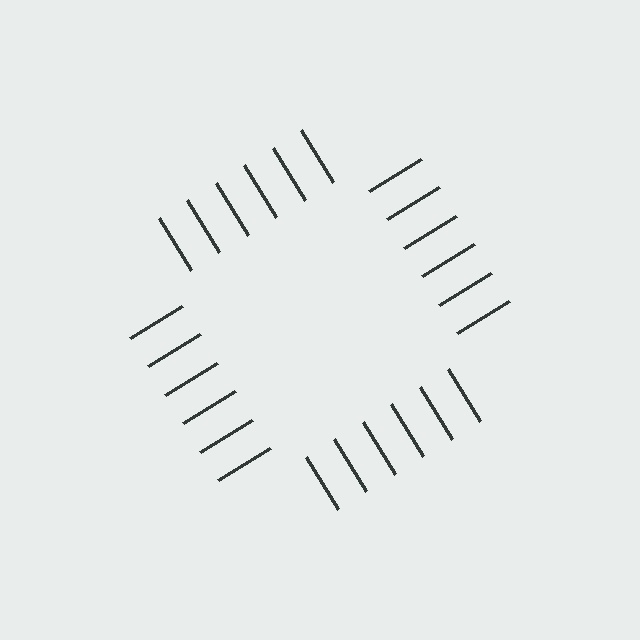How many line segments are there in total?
24 — 6 along each of the 4 edges.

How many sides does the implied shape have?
4 sides — the line-ends trace a square.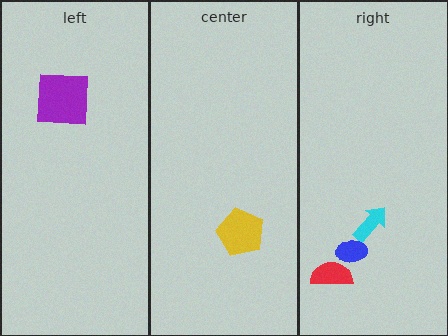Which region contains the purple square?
The left region.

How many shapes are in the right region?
3.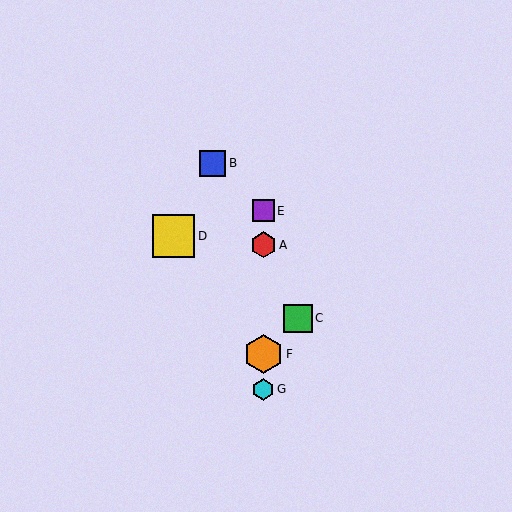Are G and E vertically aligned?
Yes, both are at x≈263.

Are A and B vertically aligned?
No, A is at x≈263 and B is at x≈212.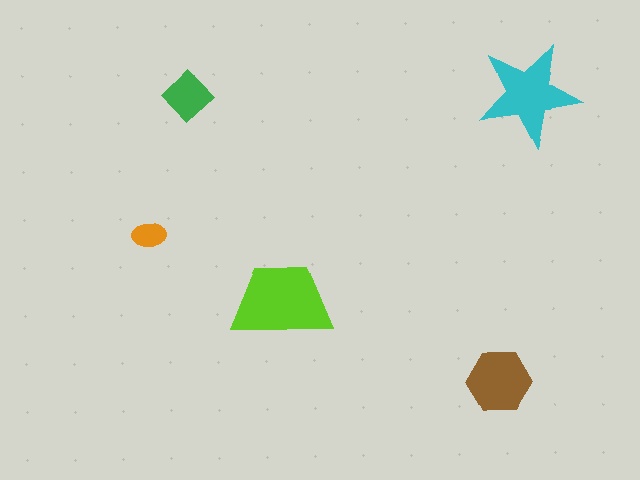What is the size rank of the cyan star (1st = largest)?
2nd.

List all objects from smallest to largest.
The orange ellipse, the green diamond, the brown hexagon, the cyan star, the lime trapezoid.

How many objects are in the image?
There are 5 objects in the image.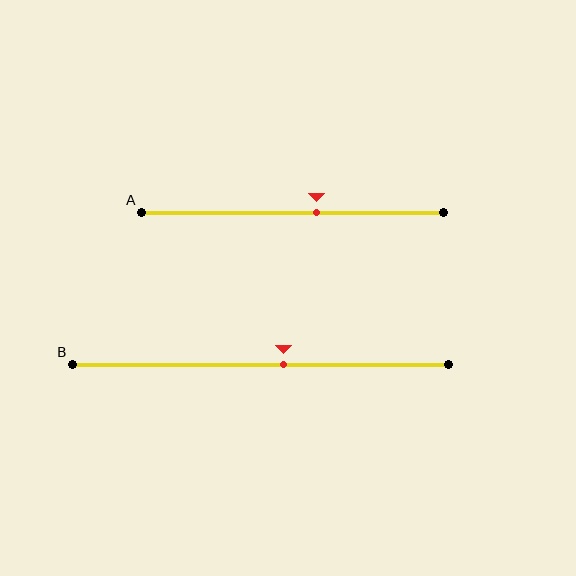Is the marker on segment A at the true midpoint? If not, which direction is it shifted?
No, the marker on segment A is shifted to the right by about 8% of the segment length.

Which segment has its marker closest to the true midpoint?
Segment B has its marker closest to the true midpoint.